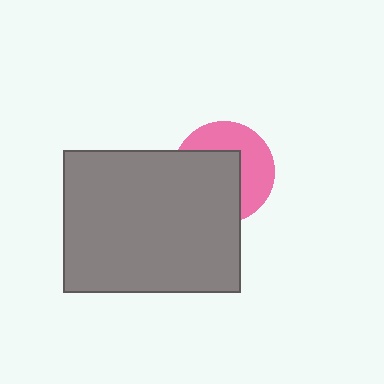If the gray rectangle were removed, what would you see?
You would see the complete pink circle.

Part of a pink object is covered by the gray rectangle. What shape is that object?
It is a circle.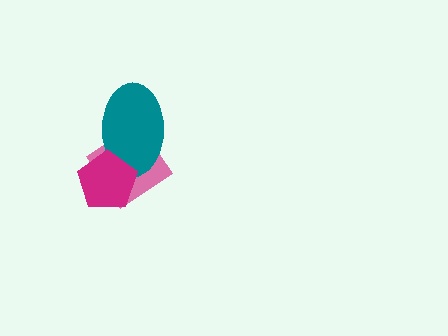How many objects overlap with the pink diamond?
2 objects overlap with the pink diamond.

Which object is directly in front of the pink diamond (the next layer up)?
The teal ellipse is directly in front of the pink diamond.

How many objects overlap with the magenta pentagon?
2 objects overlap with the magenta pentagon.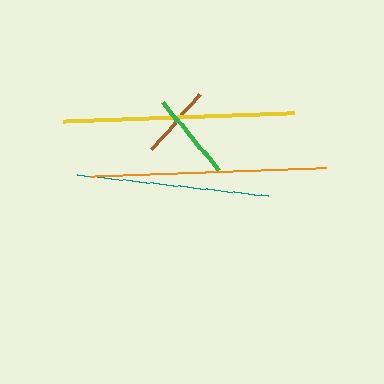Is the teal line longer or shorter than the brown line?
The teal line is longer than the brown line.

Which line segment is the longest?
The orange line is the longest at approximately 235 pixels.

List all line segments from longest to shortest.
From longest to shortest: orange, yellow, teal, green, brown.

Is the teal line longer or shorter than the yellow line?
The yellow line is longer than the teal line.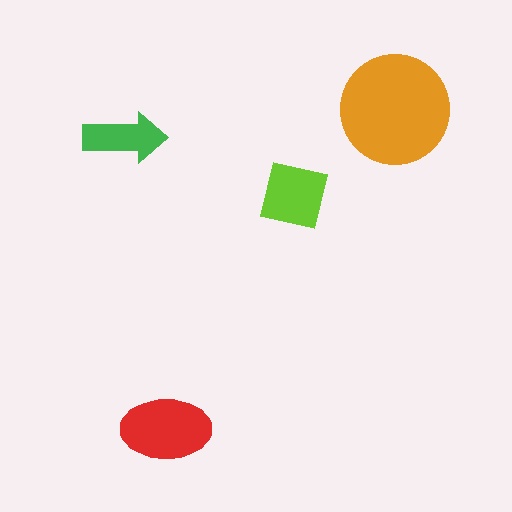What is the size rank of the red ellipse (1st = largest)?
2nd.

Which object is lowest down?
The red ellipse is bottommost.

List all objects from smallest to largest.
The green arrow, the lime square, the red ellipse, the orange circle.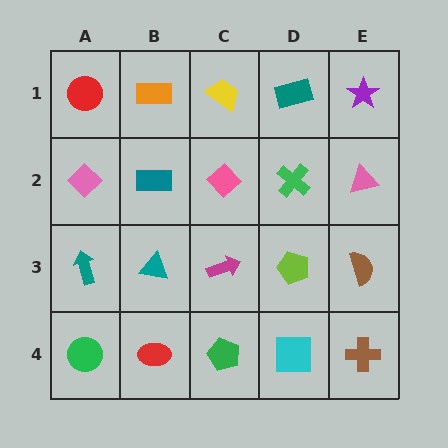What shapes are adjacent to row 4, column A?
A teal arrow (row 3, column A), a red ellipse (row 4, column B).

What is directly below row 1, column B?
A teal rectangle.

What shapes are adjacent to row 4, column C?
A magenta arrow (row 3, column C), a red ellipse (row 4, column B), a cyan square (row 4, column D).